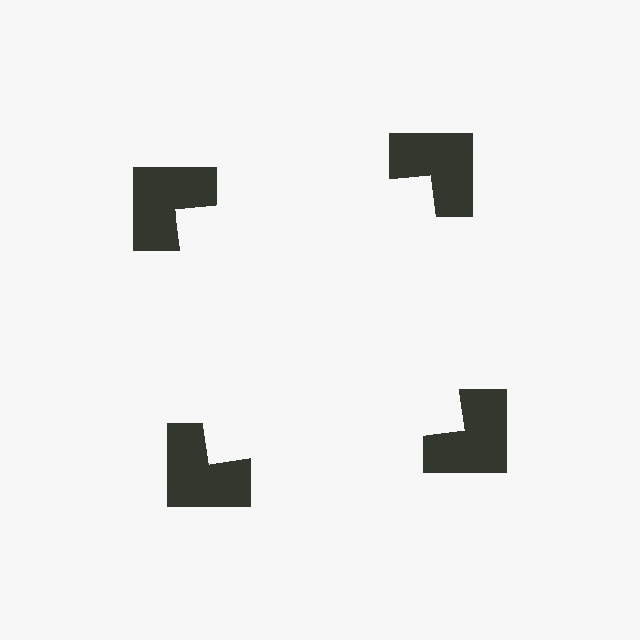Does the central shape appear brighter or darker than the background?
It typically appears slightly brighter than the background, even though no actual brightness change is drawn.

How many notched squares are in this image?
There are 4 — one at each vertex of the illusory square.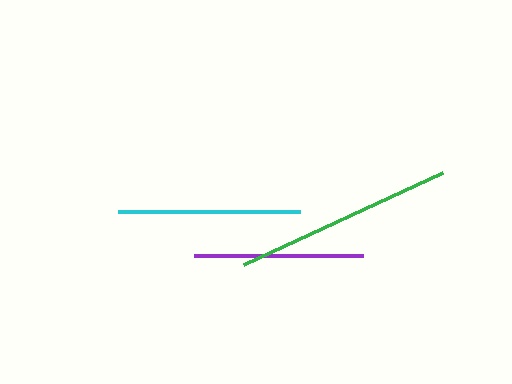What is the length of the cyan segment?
The cyan segment is approximately 182 pixels long.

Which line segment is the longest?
The green line is the longest at approximately 219 pixels.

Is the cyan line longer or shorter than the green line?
The green line is longer than the cyan line.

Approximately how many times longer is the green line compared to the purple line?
The green line is approximately 1.3 times the length of the purple line.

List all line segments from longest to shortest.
From longest to shortest: green, cyan, purple.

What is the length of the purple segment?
The purple segment is approximately 168 pixels long.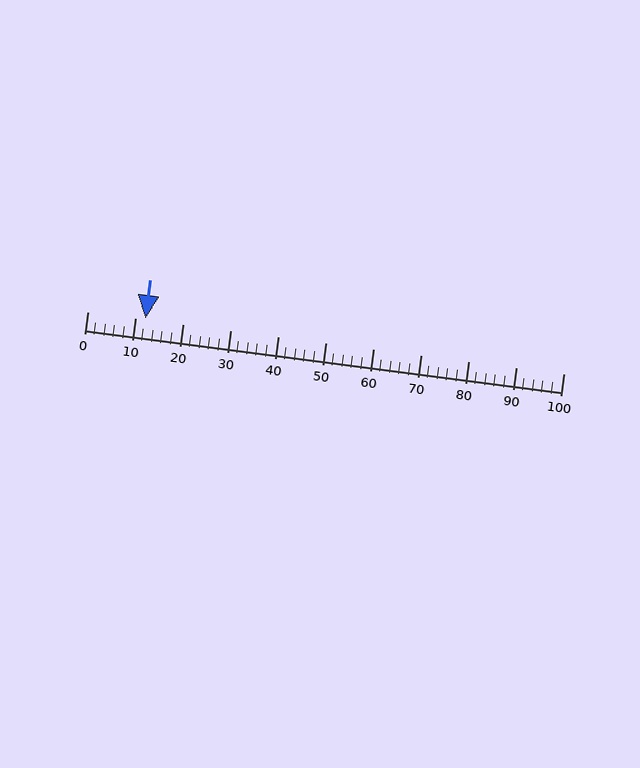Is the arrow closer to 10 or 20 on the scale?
The arrow is closer to 10.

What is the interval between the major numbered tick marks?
The major tick marks are spaced 10 units apart.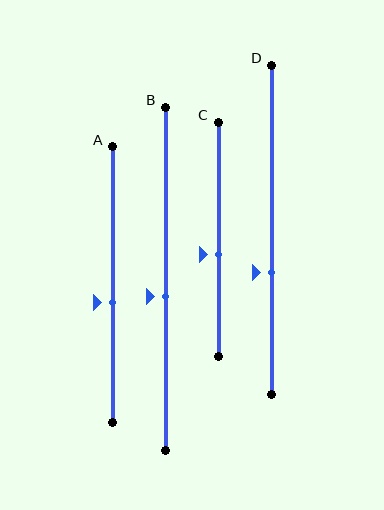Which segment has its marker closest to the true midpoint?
Segment B has its marker closest to the true midpoint.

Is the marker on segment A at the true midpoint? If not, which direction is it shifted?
No, the marker on segment A is shifted downward by about 7% of the segment length.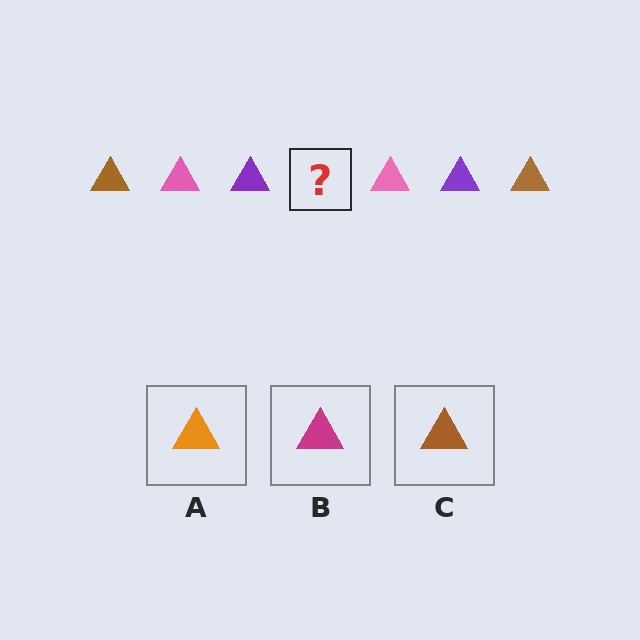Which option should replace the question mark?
Option C.